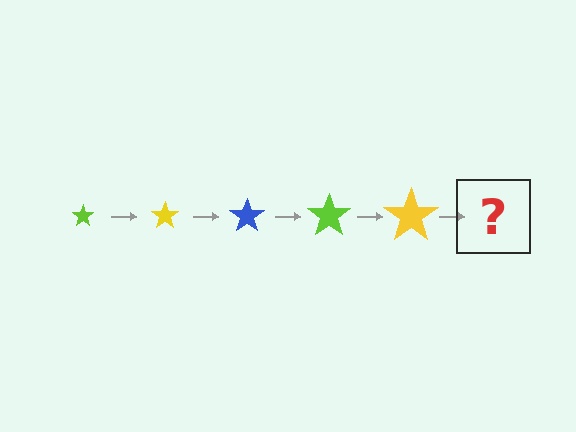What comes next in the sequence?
The next element should be a blue star, larger than the previous one.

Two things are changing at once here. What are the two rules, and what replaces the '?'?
The two rules are that the star grows larger each step and the color cycles through lime, yellow, and blue. The '?' should be a blue star, larger than the previous one.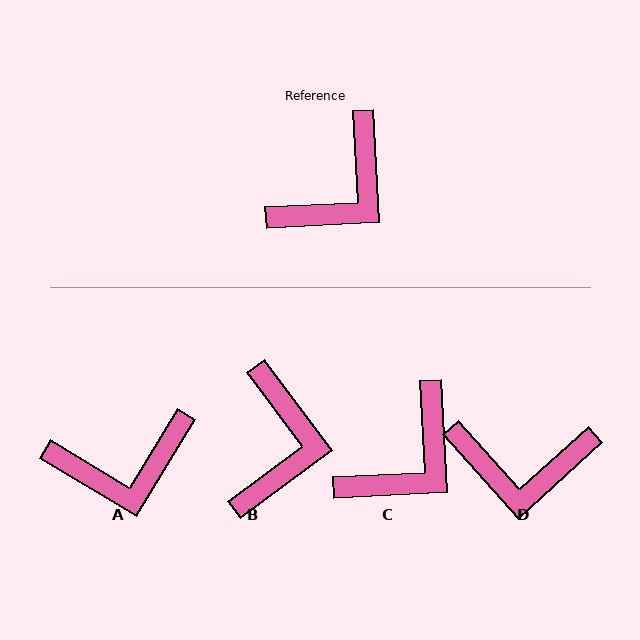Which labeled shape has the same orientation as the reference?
C.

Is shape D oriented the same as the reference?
No, it is off by about 51 degrees.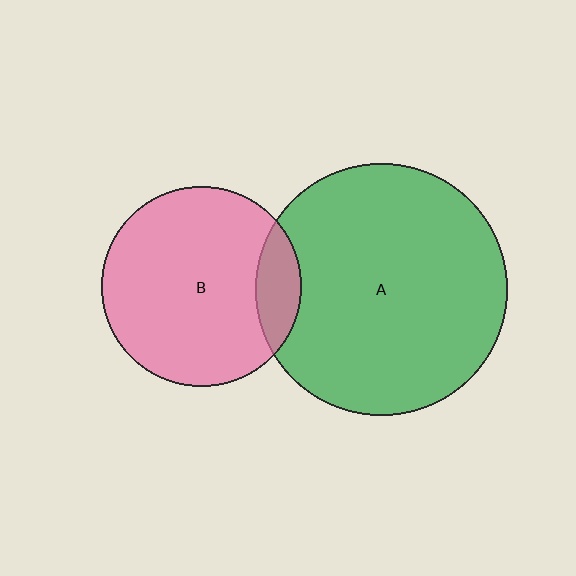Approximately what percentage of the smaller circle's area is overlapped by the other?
Approximately 15%.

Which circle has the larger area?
Circle A (green).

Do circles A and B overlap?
Yes.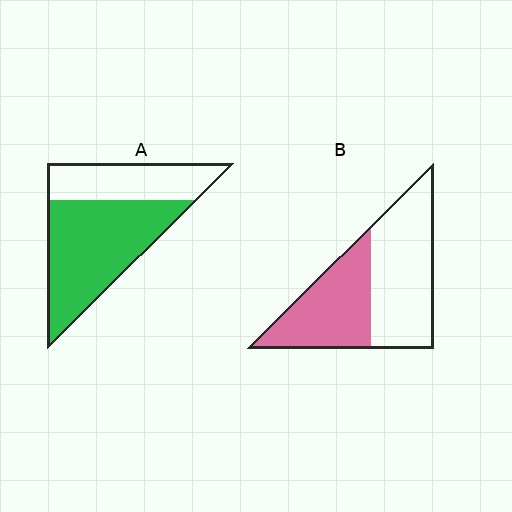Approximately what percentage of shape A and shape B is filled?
A is approximately 65% and B is approximately 45%.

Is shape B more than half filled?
No.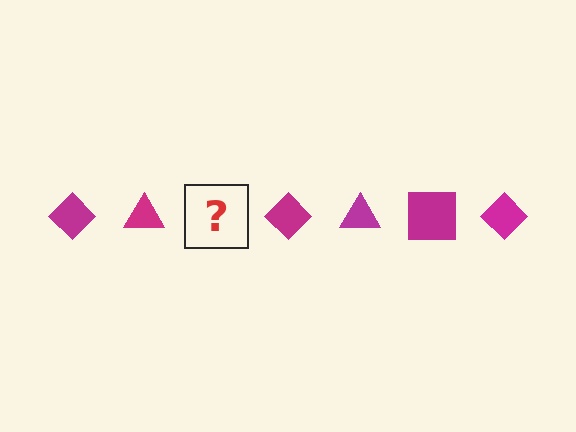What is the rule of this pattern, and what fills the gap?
The rule is that the pattern cycles through diamond, triangle, square shapes in magenta. The gap should be filled with a magenta square.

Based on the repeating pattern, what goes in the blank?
The blank should be a magenta square.